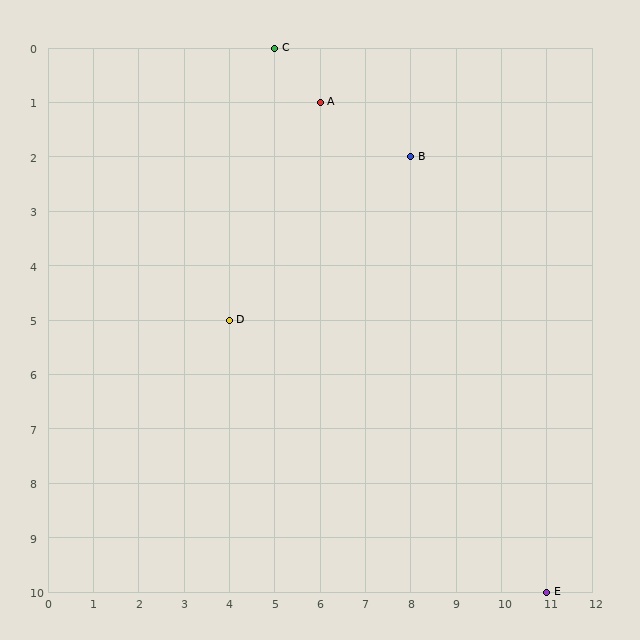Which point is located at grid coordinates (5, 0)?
Point C is at (5, 0).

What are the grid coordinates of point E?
Point E is at grid coordinates (11, 10).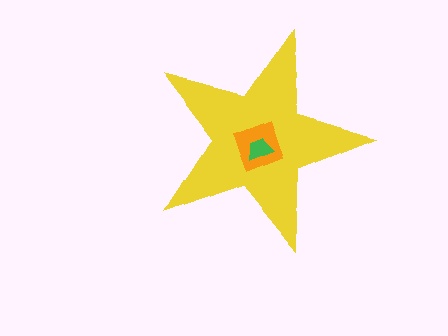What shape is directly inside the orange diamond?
The green trapezoid.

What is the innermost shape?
The green trapezoid.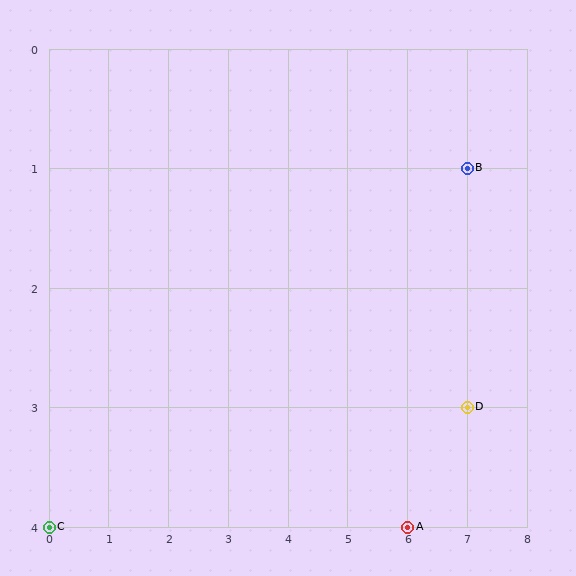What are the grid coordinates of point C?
Point C is at grid coordinates (0, 4).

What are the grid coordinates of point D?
Point D is at grid coordinates (7, 3).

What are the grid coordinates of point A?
Point A is at grid coordinates (6, 4).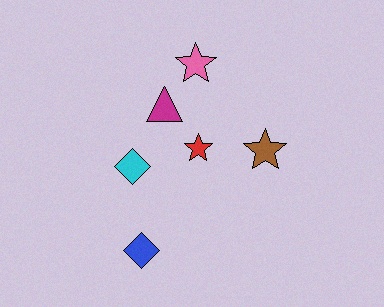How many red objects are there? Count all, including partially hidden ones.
There is 1 red object.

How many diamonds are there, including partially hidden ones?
There are 2 diamonds.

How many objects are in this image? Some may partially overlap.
There are 6 objects.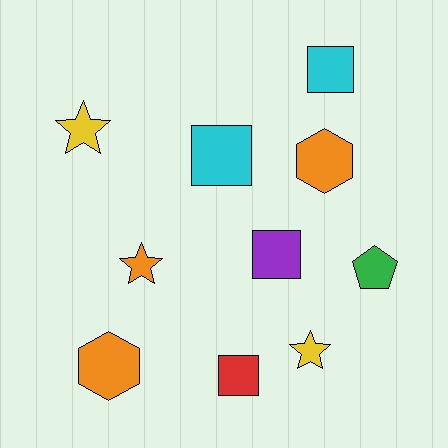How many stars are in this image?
There are 3 stars.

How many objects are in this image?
There are 10 objects.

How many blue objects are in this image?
There are no blue objects.